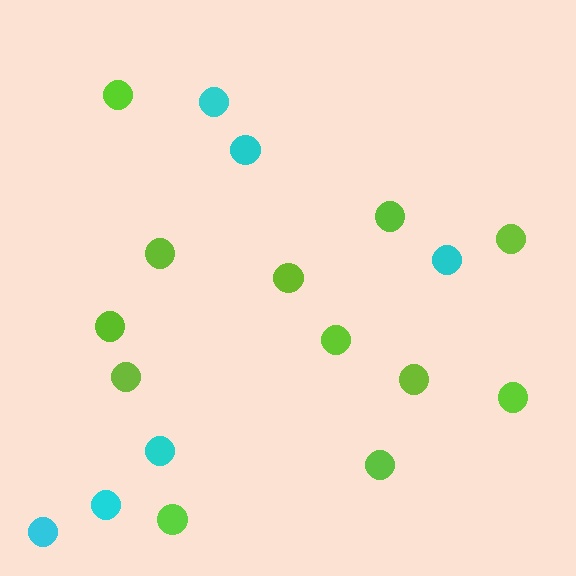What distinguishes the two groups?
There are 2 groups: one group of lime circles (12) and one group of cyan circles (6).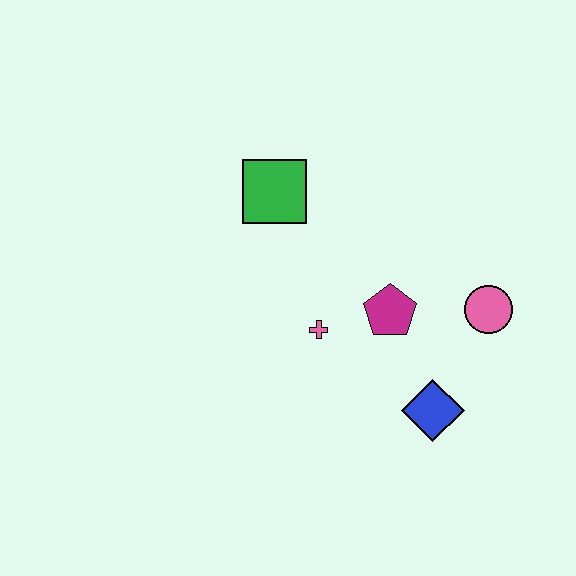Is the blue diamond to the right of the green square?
Yes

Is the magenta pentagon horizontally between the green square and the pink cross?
No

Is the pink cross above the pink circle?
No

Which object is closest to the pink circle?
The magenta pentagon is closest to the pink circle.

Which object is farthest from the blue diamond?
The green square is farthest from the blue diamond.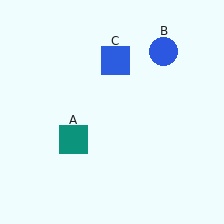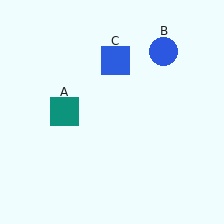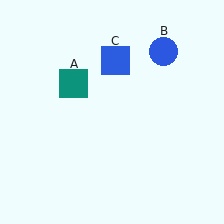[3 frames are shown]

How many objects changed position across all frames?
1 object changed position: teal square (object A).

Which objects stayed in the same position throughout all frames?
Blue circle (object B) and blue square (object C) remained stationary.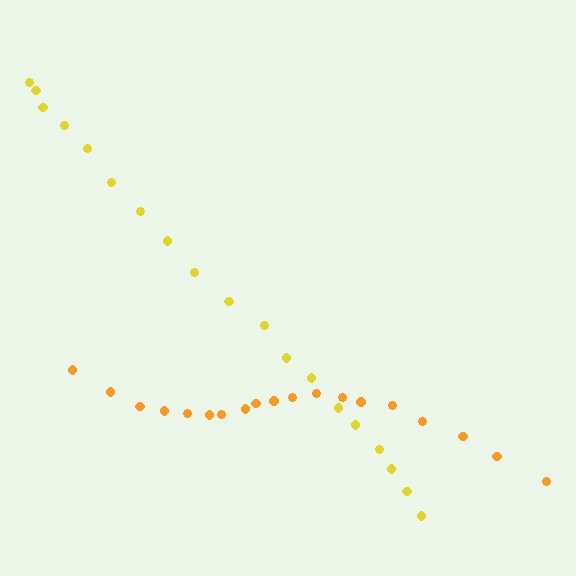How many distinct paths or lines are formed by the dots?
There are 2 distinct paths.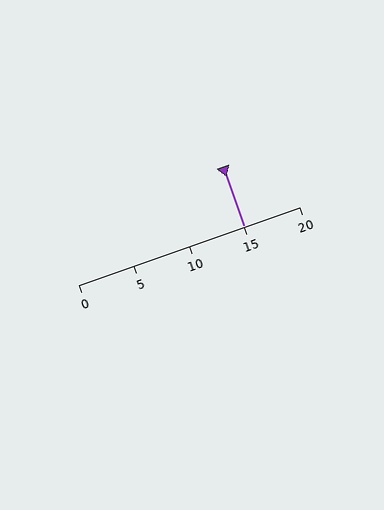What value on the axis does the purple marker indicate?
The marker indicates approximately 15.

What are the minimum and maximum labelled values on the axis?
The axis runs from 0 to 20.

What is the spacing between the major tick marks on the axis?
The major ticks are spaced 5 apart.